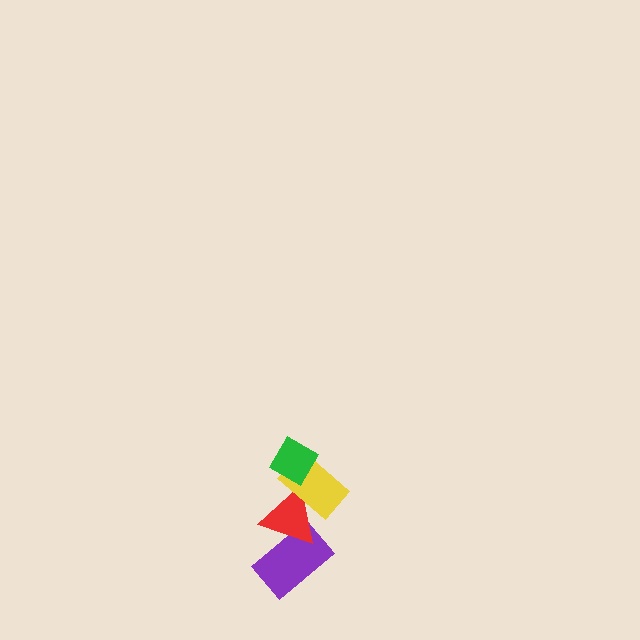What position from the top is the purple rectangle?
The purple rectangle is 4th from the top.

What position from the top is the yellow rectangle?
The yellow rectangle is 2nd from the top.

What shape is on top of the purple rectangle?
The red triangle is on top of the purple rectangle.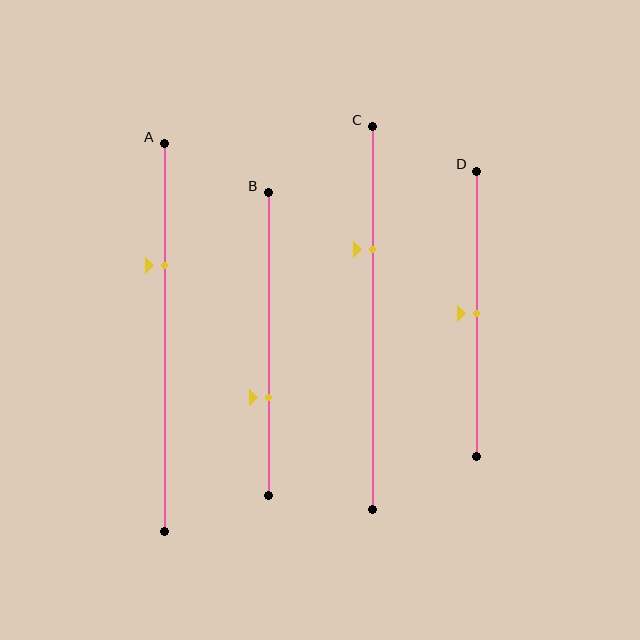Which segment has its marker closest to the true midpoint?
Segment D has its marker closest to the true midpoint.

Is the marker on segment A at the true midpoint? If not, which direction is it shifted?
No, the marker on segment A is shifted upward by about 19% of the segment length.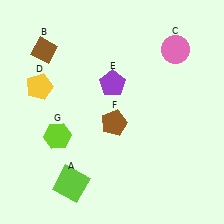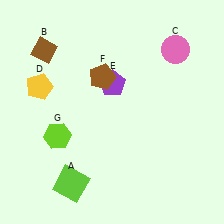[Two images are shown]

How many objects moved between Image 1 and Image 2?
1 object moved between the two images.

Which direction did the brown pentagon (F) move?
The brown pentagon (F) moved up.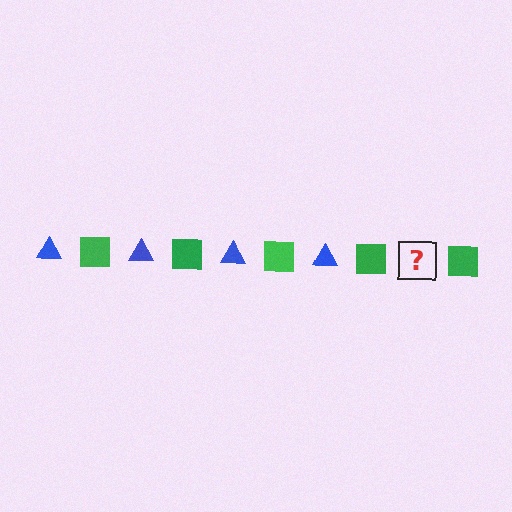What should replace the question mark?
The question mark should be replaced with a blue triangle.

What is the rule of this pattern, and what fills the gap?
The rule is that the pattern alternates between blue triangle and green square. The gap should be filled with a blue triangle.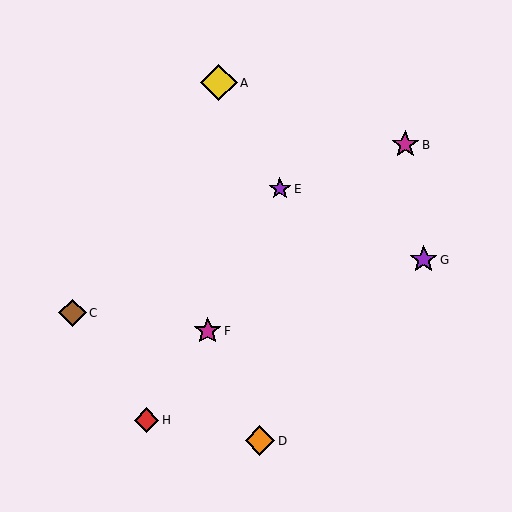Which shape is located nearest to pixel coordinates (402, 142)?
The magenta star (labeled B) at (405, 145) is nearest to that location.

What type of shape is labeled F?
Shape F is a magenta star.